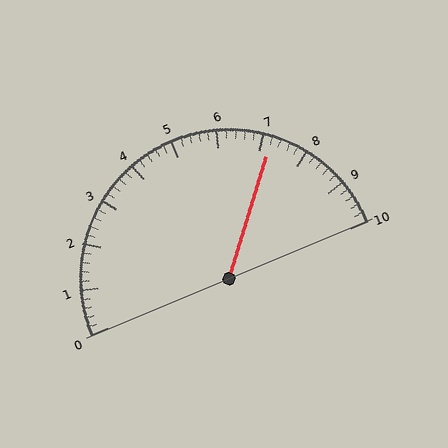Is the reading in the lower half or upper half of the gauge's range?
The reading is in the upper half of the range (0 to 10).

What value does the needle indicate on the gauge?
The needle indicates approximately 7.2.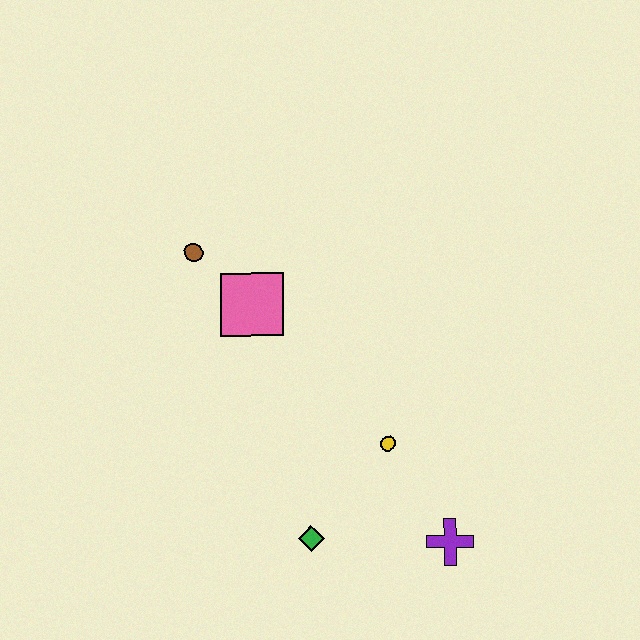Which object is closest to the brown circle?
The pink square is closest to the brown circle.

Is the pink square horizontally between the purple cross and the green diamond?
No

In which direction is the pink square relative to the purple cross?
The pink square is above the purple cross.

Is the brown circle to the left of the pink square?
Yes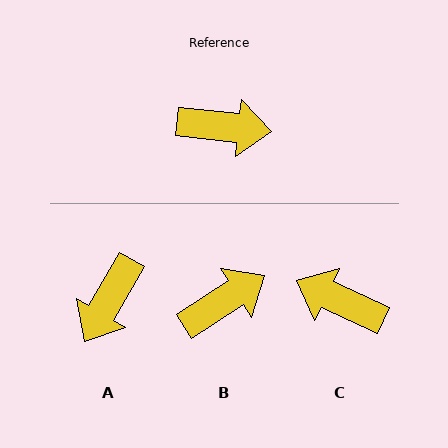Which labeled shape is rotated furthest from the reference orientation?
C, about 161 degrees away.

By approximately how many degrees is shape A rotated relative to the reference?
Approximately 114 degrees clockwise.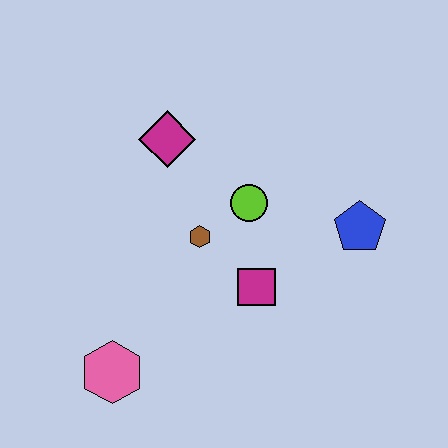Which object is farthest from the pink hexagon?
The blue pentagon is farthest from the pink hexagon.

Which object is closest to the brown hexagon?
The lime circle is closest to the brown hexagon.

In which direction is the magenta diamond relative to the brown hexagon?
The magenta diamond is above the brown hexagon.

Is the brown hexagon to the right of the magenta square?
No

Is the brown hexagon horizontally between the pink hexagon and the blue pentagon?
Yes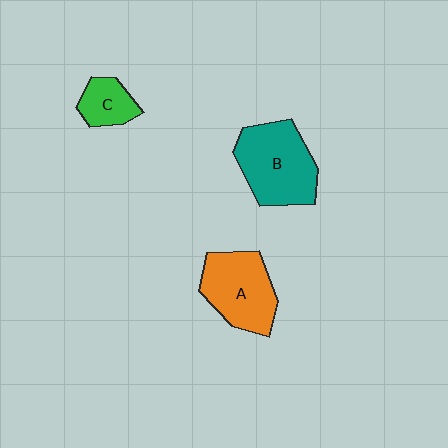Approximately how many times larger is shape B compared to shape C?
Approximately 2.4 times.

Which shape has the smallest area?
Shape C (green).